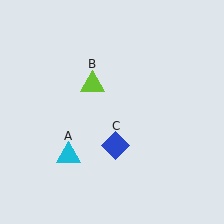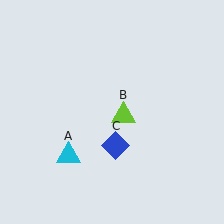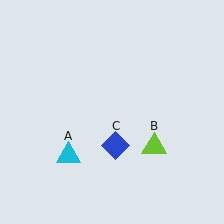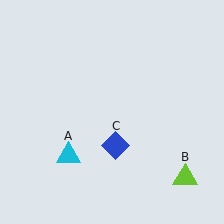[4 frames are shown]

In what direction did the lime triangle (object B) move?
The lime triangle (object B) moved down and to the right.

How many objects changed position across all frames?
1 object changed position: lime triangle (object B).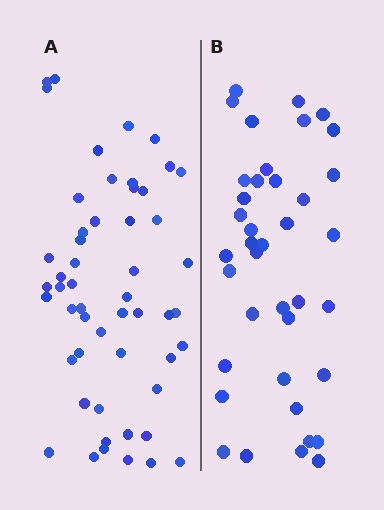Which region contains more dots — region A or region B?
Region A (the left region) has more dots.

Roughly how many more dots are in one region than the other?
Region A has approximately 15 more dots than region B.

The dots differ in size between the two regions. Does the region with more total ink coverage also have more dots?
No. Region B has more total ink coverage because its dots are larger, but region A actually contains more individual dots. Total area can be misleading — the number of items is what matters here.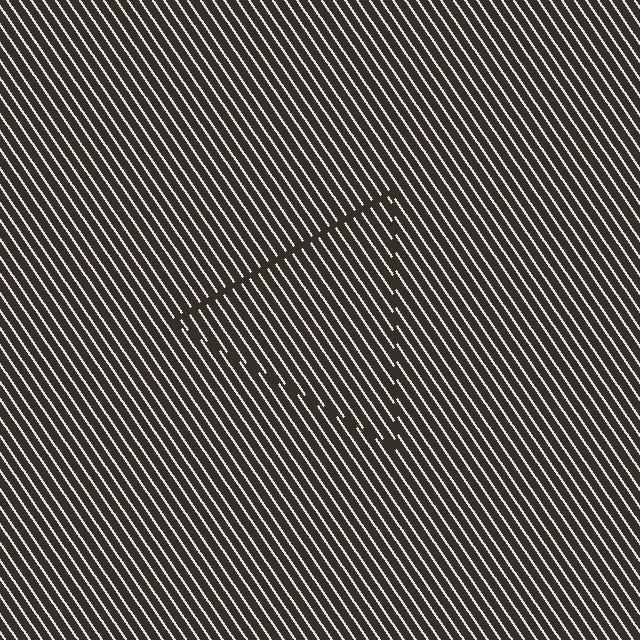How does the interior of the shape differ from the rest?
The interior of the shape contains the same grating, shifted by half a period — the contour is defined by the phase discontinuity where line-ends from the inner and outer gratings abut.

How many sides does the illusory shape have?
3 sides — the line-ends trace a triangle.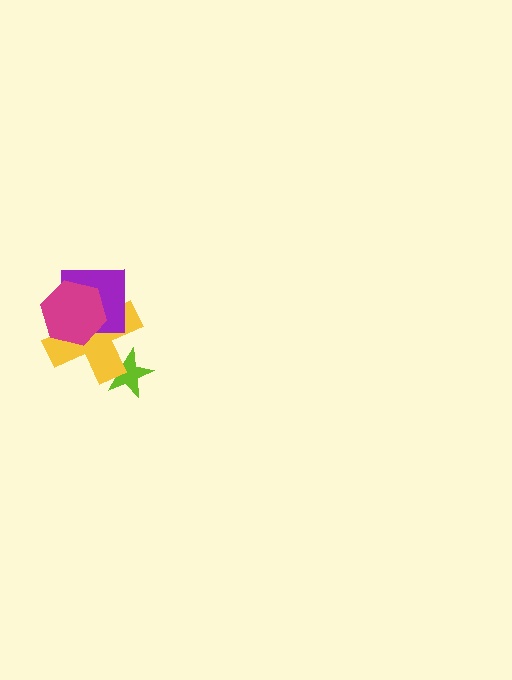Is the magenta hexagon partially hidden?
No, no other shape covers it.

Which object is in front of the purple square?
The magenta hexagon is in front of the purple square.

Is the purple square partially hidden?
Yes, it is partially covered by another shape.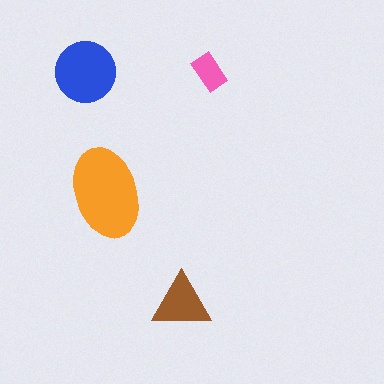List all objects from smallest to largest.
The pink rectangle, the brown triangle, the blue circle, the orange ellipse.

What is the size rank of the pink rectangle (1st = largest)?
4th.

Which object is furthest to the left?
The blue circle is leftmost.